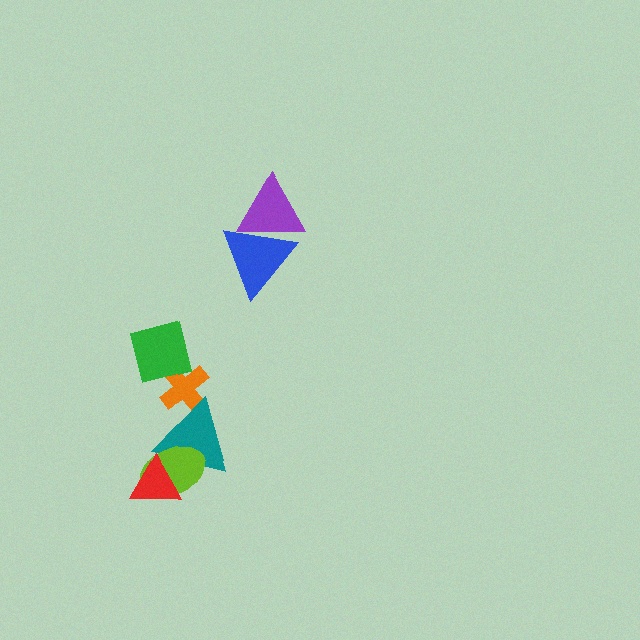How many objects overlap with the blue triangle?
1 object overlaps with the blue triangle.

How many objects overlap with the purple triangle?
1 object overlaps with the purple triangle.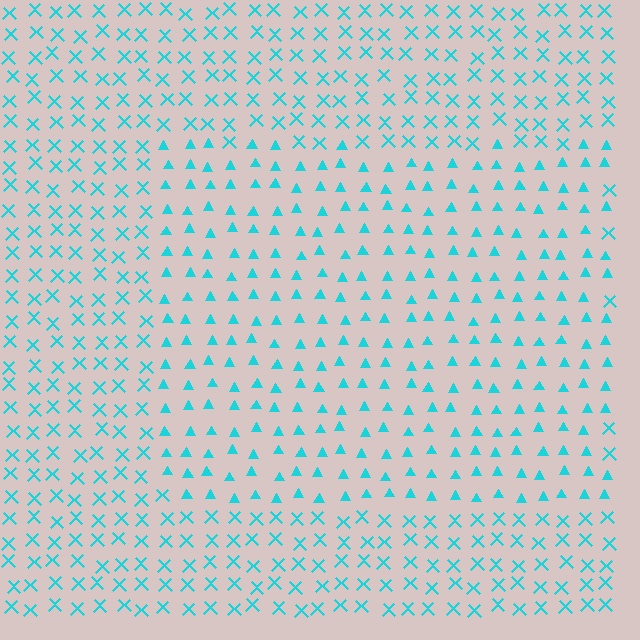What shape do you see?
I see a rectangle.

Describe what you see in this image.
The image is filled with small cyan elements arranged in a uniform grid. A rectangle-shaped region contains triangles, while the surrounding area contains X marks. The boundary is defined purely by the change in element shape.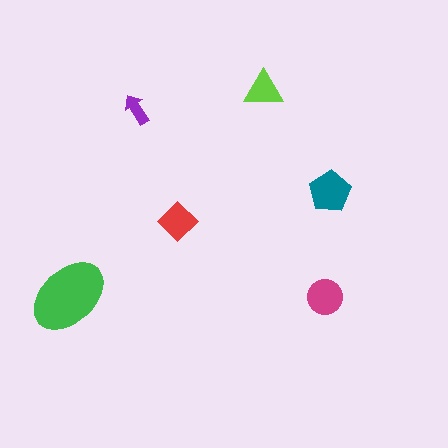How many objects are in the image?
There are 6 objects in the image.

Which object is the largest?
The green ellipse.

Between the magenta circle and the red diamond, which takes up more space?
The magenta circle.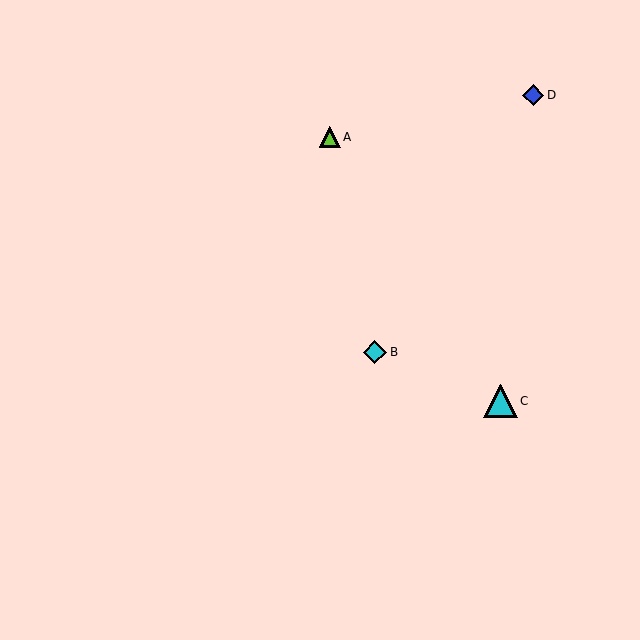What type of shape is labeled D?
Shape D is a blue diamond.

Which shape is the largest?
The cyan triangle (labeled C) is the largest.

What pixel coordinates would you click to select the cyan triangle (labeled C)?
Click at (501, 401) to select the cyan triangle C.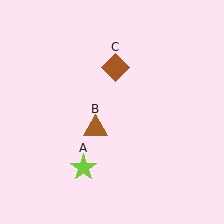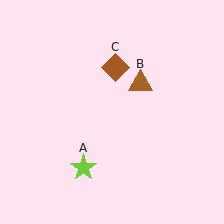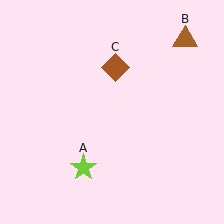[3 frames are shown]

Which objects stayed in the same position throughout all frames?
Lime star (object A) and brown diamond (object C) remained stationary.